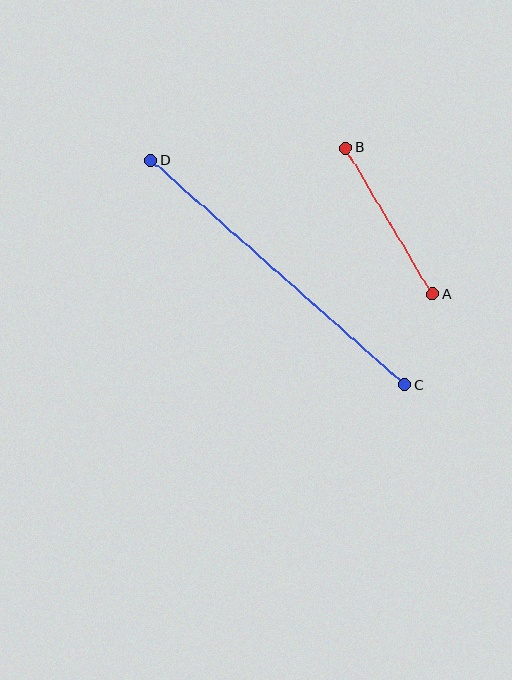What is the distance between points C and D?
The distance is approximately 339 pixels.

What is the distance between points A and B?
The distance is approximately 170 pixels.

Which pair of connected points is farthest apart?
Points C and D are farthest apart.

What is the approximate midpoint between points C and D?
The midpoint is at approximately (278, 273) pixels.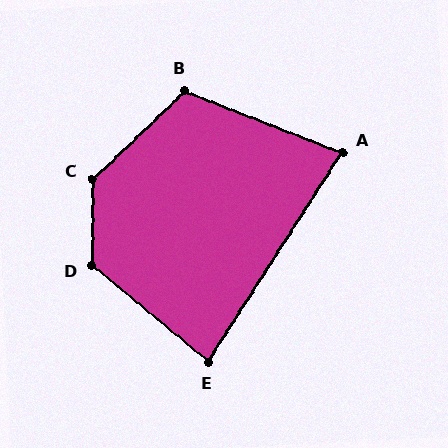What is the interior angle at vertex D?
Approximately 129 degrees (obtuse).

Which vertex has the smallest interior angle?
A, at approximately 79 degrees.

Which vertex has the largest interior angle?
C, at approximately 134 degrees.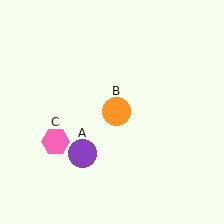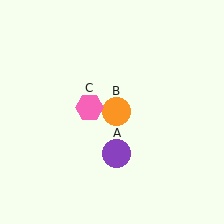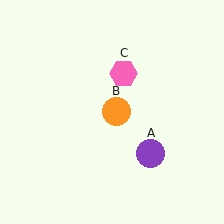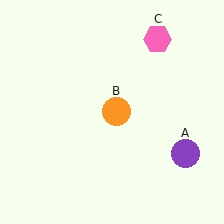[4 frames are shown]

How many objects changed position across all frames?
2 objects changed position: purple circle (object A), pink hexagon (object C).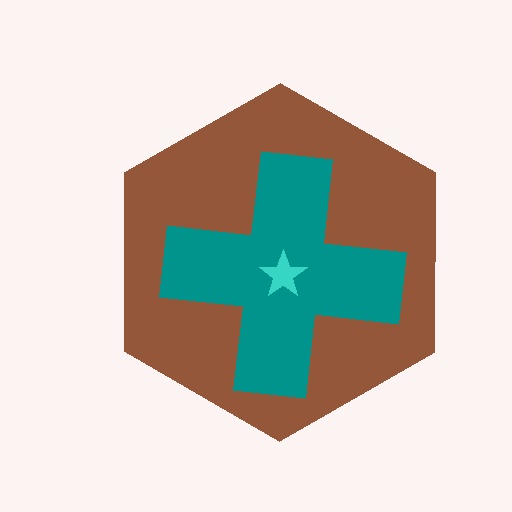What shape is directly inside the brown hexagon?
The teal cross.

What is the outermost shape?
The brown hexagon.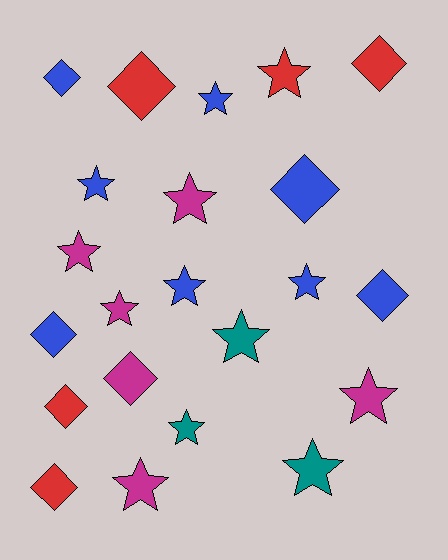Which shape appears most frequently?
Star, with 13 objects.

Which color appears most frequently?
Blue, with 8 objects.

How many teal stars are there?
There are 3 teal stars.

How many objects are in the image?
There are 22 objects.